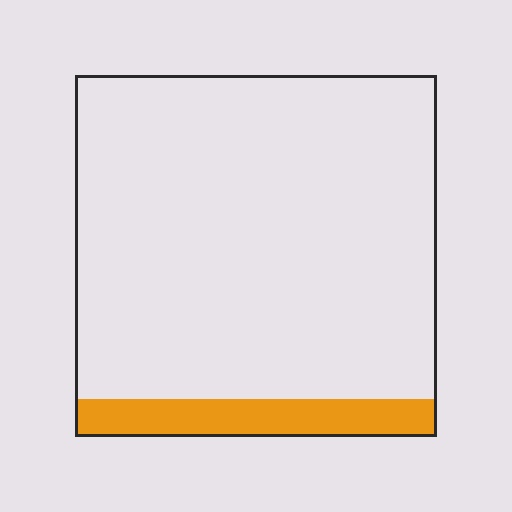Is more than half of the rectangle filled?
No.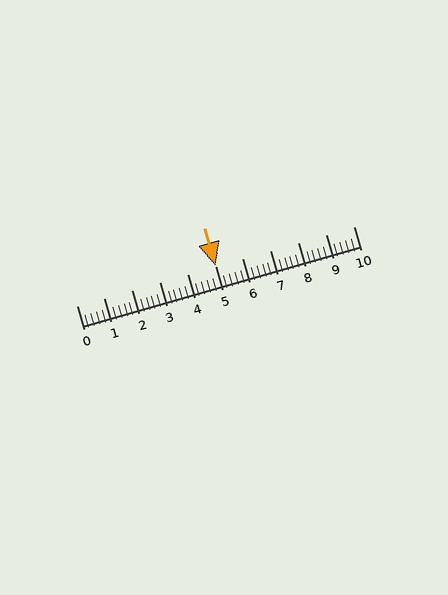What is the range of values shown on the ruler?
The ruler shows values from 0 to 10.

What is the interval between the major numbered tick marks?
The major tick marks are spaced 1 units apart.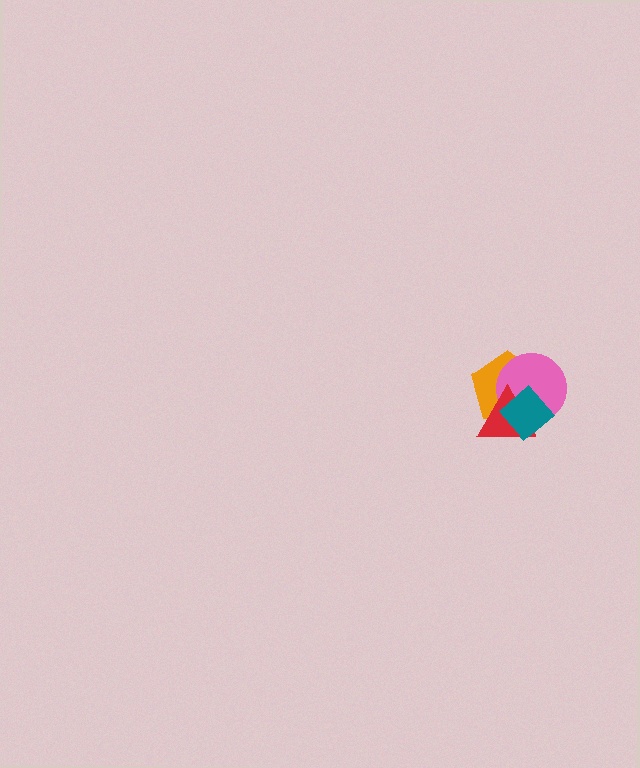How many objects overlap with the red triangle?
3 objects overlap with the red triangle.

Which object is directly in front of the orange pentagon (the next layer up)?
The pink circle is directly in front of the orange pentagon.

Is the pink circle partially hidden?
Yes, it is partially covered by another shape.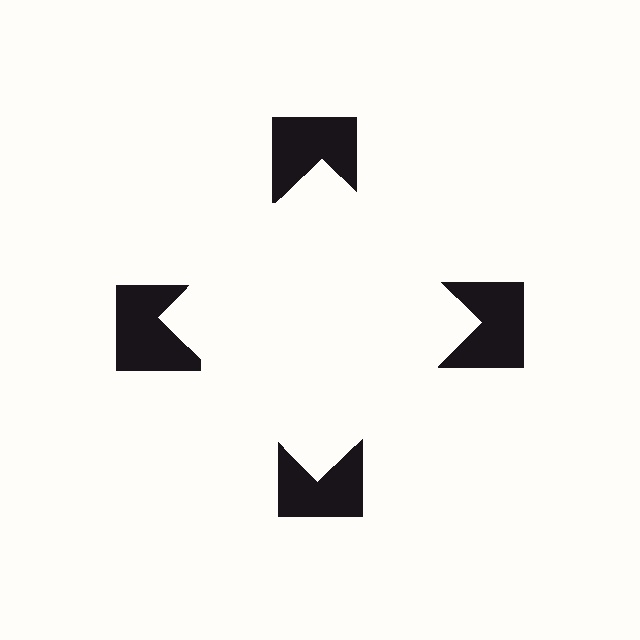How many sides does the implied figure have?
4 sides.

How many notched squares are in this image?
There are 4 — one at each vertex of the illusory square.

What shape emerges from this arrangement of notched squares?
An illusory square — its edges are inferred from the aligned wedge cuts in the notched squares, not physically drawn.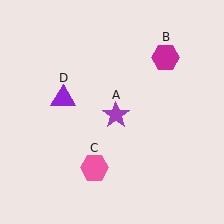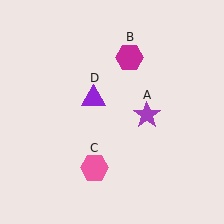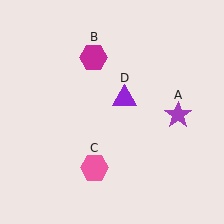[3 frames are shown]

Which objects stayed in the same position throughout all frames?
Pink hexagon (object C) remained stationary.